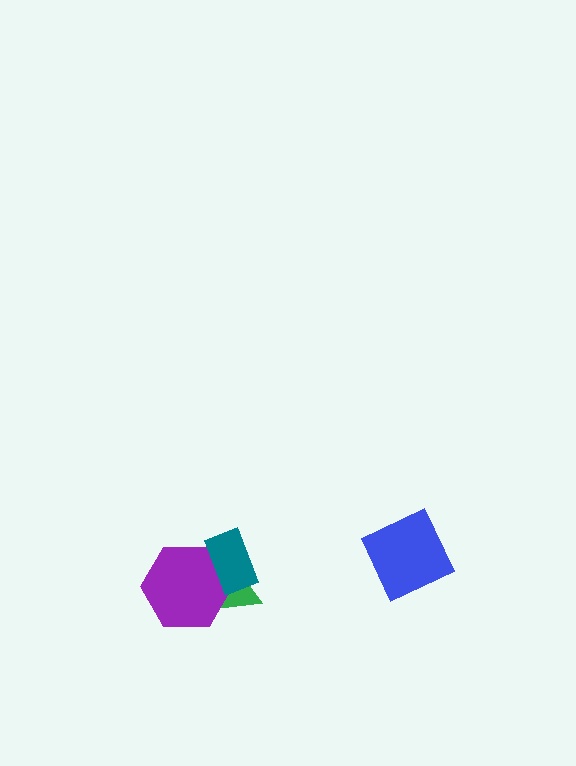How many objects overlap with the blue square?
0 objects overlap with the blue square.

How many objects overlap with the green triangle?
2 objects overlap with the green triangle.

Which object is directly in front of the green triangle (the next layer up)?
The purple hexagon is directly in front of the green triangle.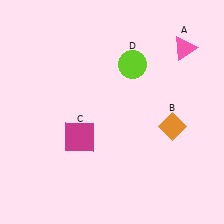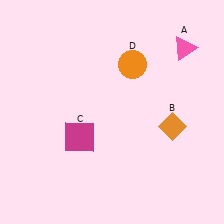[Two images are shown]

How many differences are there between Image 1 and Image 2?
There is 1 difference between the two images.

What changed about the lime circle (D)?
In Image 1, D is lime. In Image 2, it changed to orange.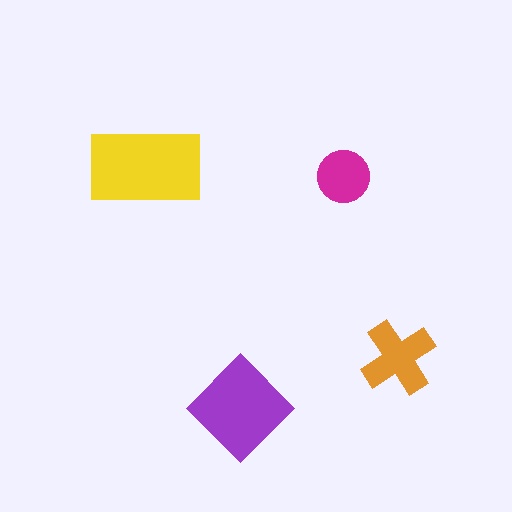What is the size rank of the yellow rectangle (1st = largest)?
1st.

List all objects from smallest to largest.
The magenta circle, the orange cross, the purple diamond, the yellow rectangle.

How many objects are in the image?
There are 4 objects in the image.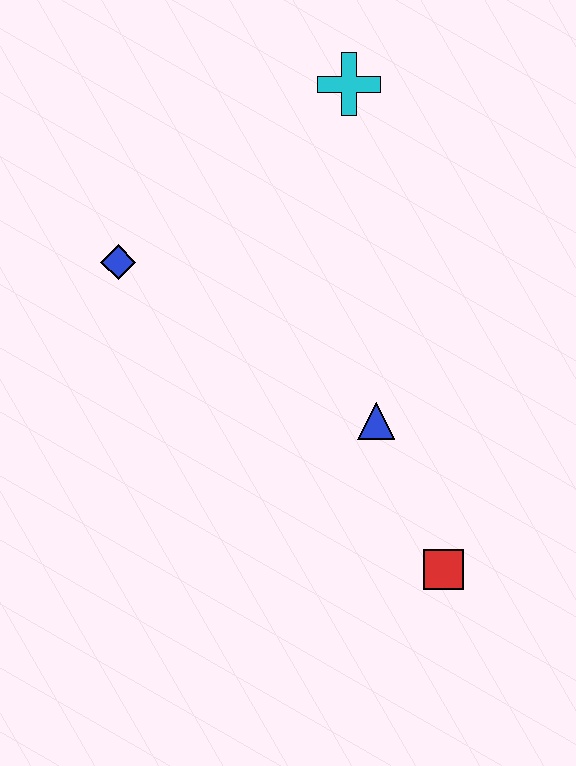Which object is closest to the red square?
The blue triangle is closest to the red square.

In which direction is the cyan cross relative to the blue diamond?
The cyan cross is to the right of the blue diamond.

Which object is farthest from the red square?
The cyan cross is farthest from the red square.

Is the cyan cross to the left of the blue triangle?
Yes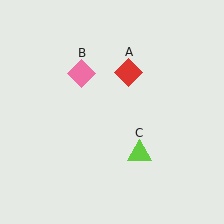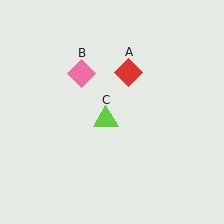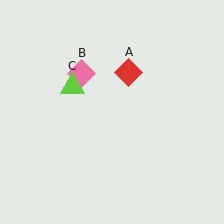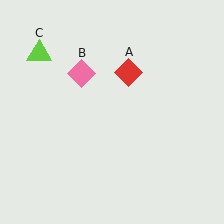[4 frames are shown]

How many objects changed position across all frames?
1 object changed position: lime triangle (object C).